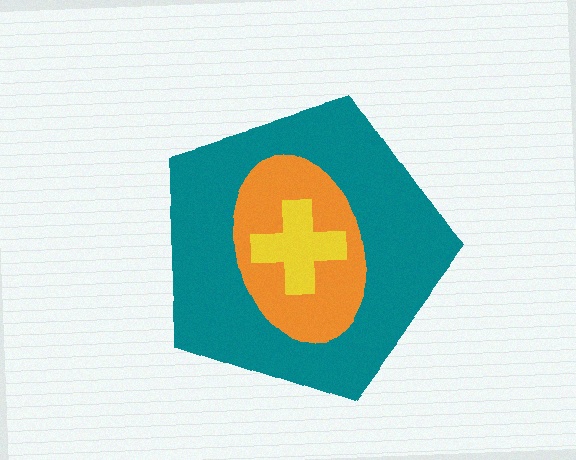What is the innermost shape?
The yellow cross.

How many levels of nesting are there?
3.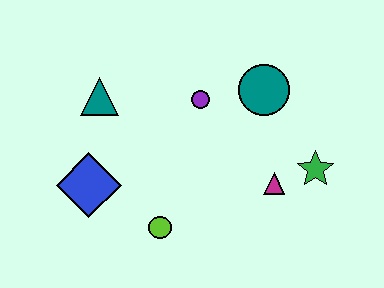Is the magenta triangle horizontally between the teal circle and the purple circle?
No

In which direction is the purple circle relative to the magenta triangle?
The purple circle is above the magenta triangle.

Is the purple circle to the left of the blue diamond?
No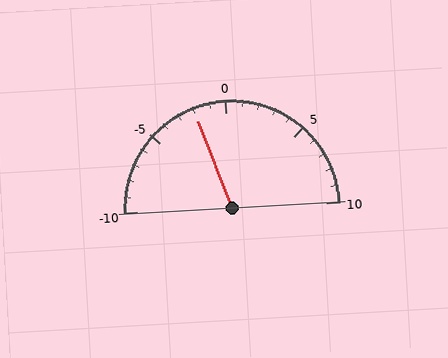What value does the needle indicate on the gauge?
The needle indicates approximately -2.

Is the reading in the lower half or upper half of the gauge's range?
The reading is in the lower half of the range (-10 to 10).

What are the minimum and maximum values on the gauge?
The gauge ranges from -10 to 10.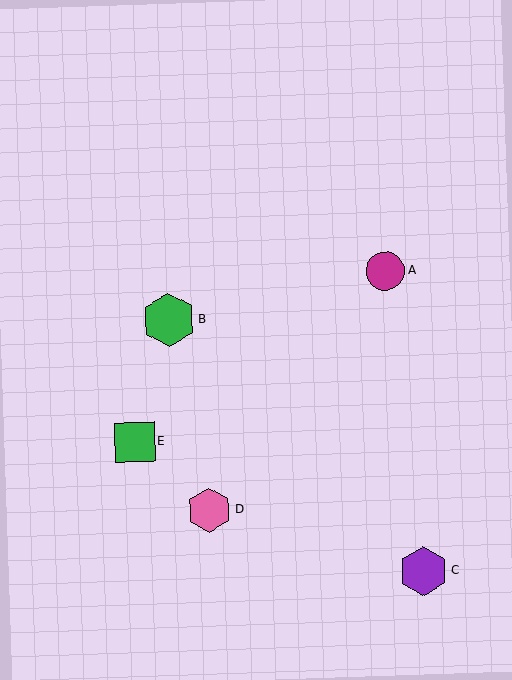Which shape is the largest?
The green hexagon (labeled B) is the largest.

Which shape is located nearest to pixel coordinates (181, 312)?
The green hexagon (labeled B) at (168, 320) is nearest to that location.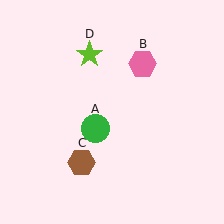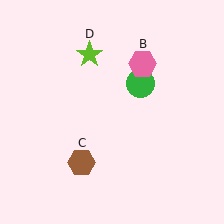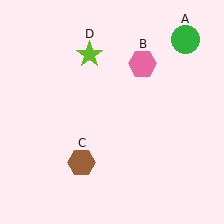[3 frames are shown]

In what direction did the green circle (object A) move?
The green circle (object A) moved up and to the right.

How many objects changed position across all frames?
1 object changed position: green circle (object A).